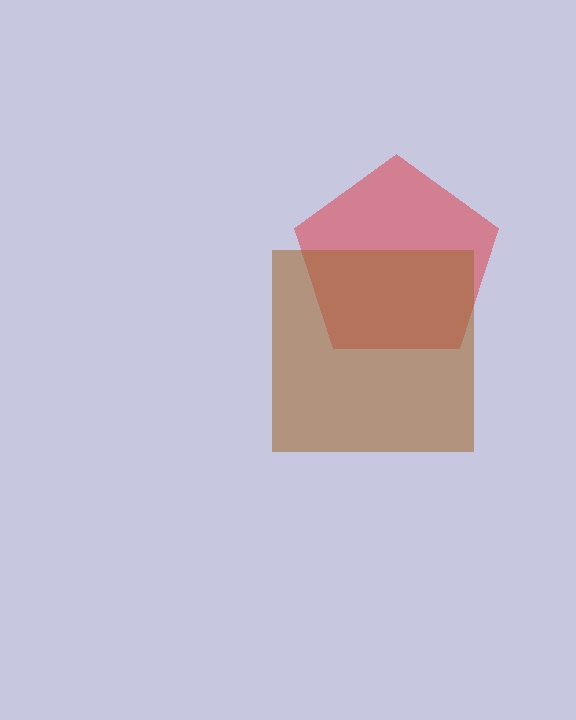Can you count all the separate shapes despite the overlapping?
Yes, there are 2 separate shapes.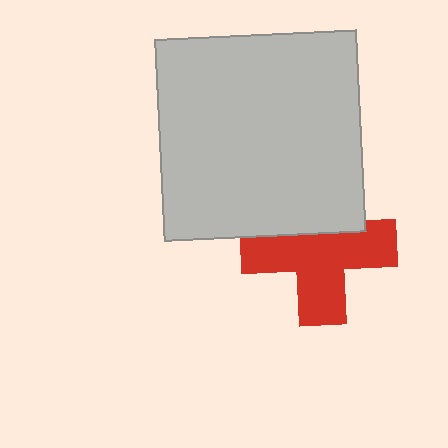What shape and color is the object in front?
The object in front is a light gray square.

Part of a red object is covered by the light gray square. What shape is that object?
It is a cross.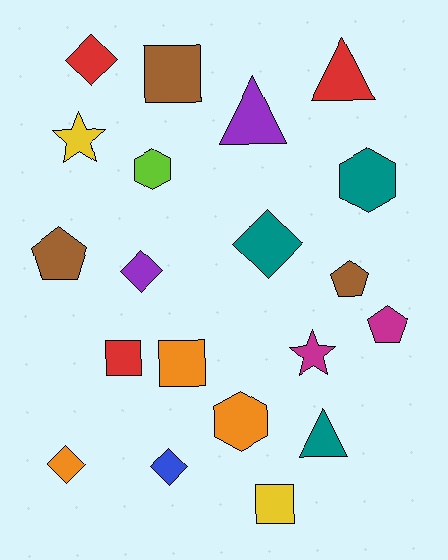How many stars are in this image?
There are 2 stars.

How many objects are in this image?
There are 20 objects.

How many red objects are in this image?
There are 3 red objects.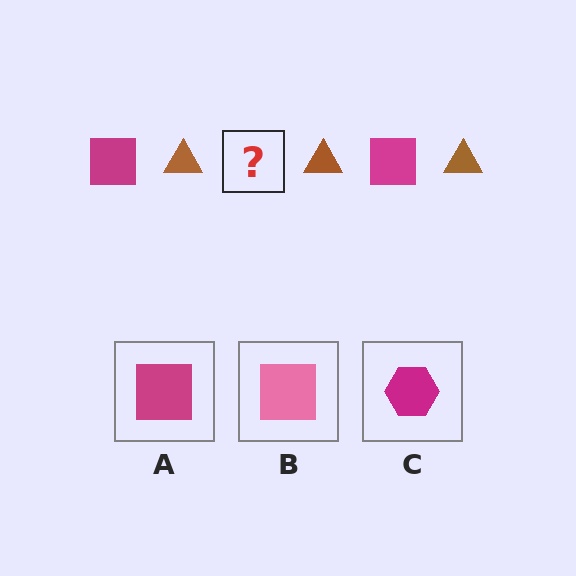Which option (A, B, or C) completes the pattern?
A.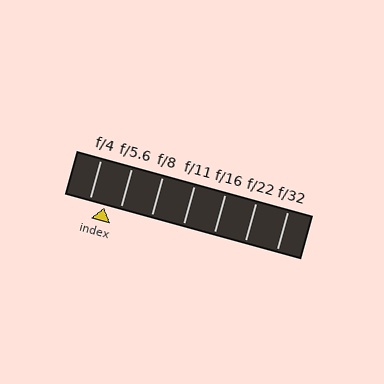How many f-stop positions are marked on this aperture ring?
There are 7 f-stop positions marked.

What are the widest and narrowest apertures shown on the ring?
The widest aperture shown is f/4 and the narrowest is f/32.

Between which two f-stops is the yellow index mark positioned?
The index mark is between f/4 and f/5.6.